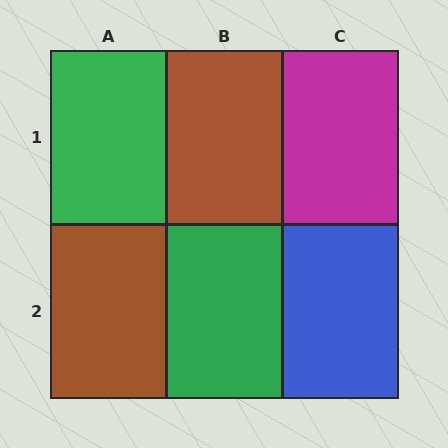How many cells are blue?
1 cell is blue.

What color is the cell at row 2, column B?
Green.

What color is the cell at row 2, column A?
Brown.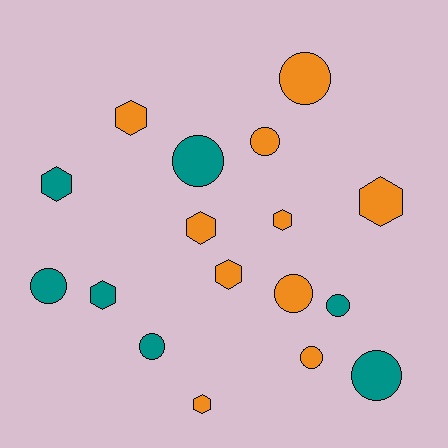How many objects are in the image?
There are 17 objects.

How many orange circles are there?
There are 4 orange circles.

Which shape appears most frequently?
Circle, with 9 objects.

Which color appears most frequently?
Orange, with 10 objects.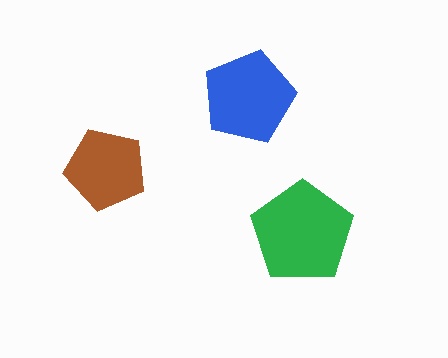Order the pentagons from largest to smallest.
the green one, the blue one, the brown one.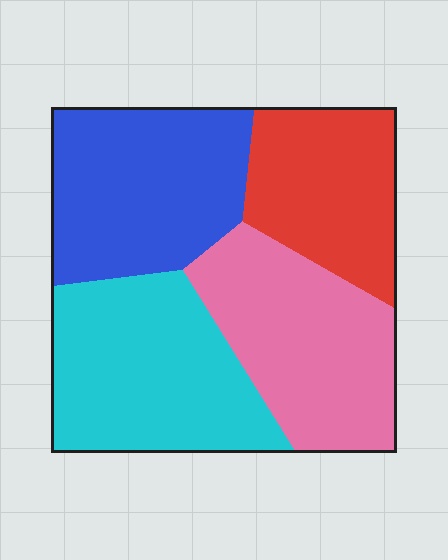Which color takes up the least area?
Red, at roughly 20%.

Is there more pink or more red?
Pink.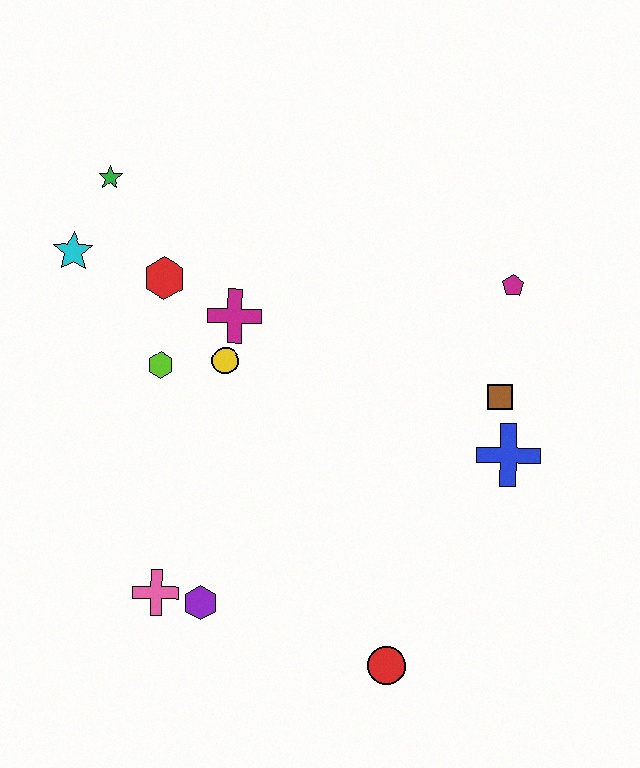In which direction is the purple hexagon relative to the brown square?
The purple hexagon is to the left of the brown square.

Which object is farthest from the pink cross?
The magenta pentagon is farthest from the pink cross.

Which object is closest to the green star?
The cyan star is closest to the green star.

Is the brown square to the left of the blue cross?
Yes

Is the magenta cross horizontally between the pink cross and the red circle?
Yes